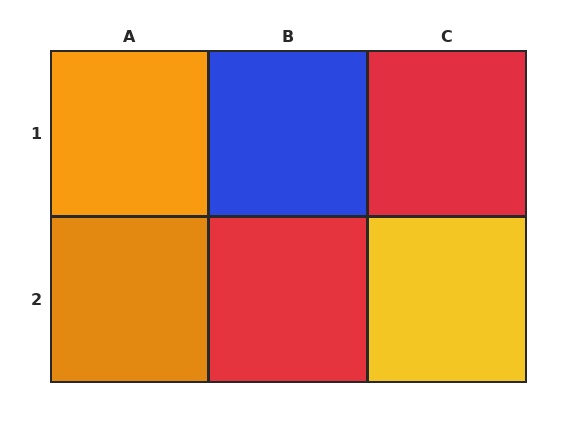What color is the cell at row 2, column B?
Red.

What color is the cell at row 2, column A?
Orange.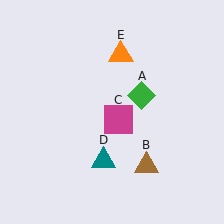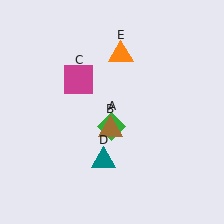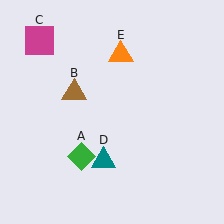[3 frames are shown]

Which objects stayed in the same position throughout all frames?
Teal triangle (object D) and orange triangle (object E) remained stationary.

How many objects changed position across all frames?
3 objects changed position: green diamond (object A), brown triangle (object B), magenta square (object C).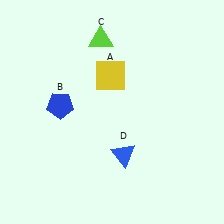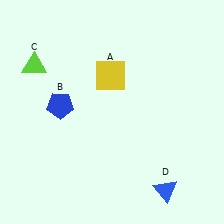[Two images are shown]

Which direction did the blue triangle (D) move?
The blue triangle (D) moved right.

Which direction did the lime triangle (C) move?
The lime triangle (C) moved left.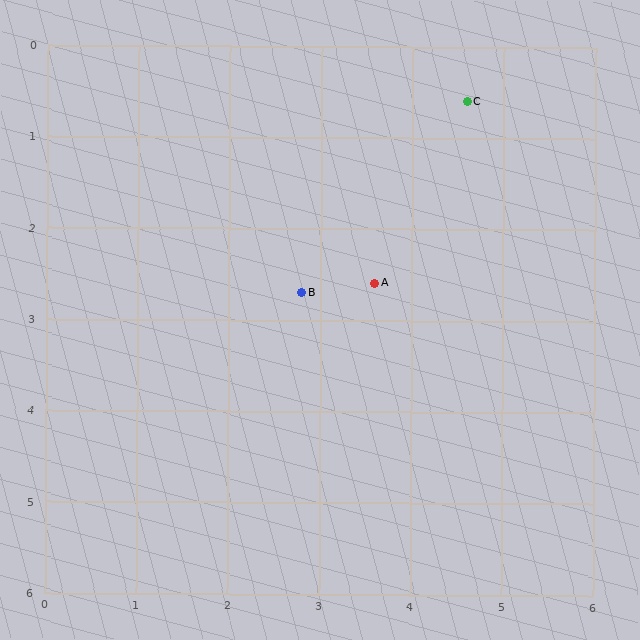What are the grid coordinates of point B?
Point B is at approximately (2.8, 2.7).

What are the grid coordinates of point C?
Point C is at approximately (4.6, 0.6).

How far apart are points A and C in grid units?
Points A and C are about 2.2 grid units apart.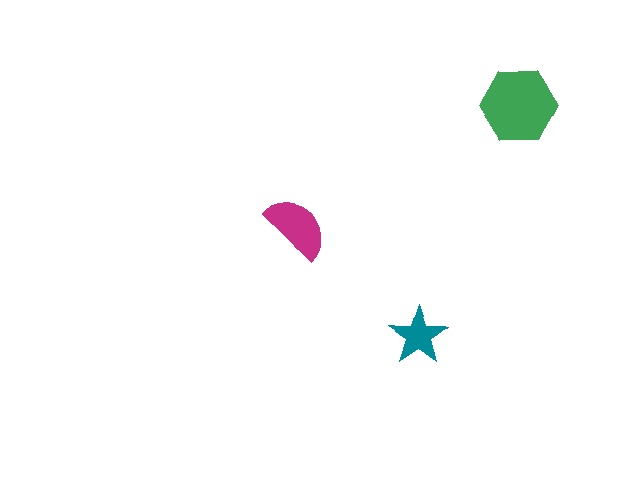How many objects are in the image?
There are 3 objects in the image.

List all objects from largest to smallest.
The green hexagon, the magenta semicircle, the teal star.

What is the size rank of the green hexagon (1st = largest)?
1st.